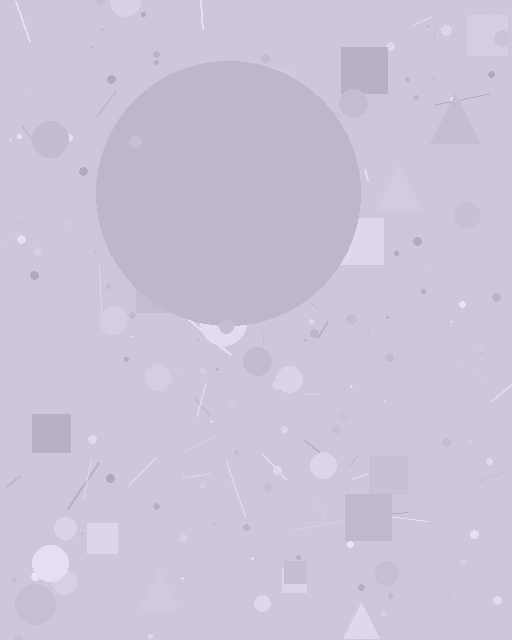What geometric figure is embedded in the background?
A circle is embedded in the background.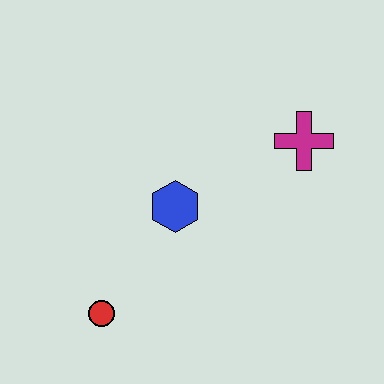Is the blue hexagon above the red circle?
Yes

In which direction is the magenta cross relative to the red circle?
The magenta cross is to the right of the red circle.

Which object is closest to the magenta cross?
The blue hexagon is closest to the magenta cross.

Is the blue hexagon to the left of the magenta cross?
Yes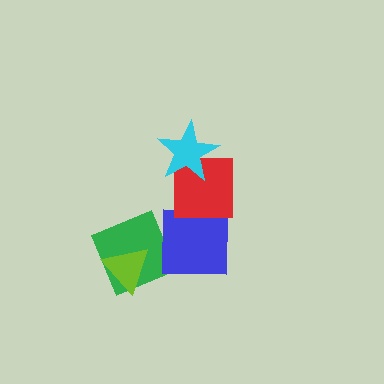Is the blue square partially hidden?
Yes, it is partially covered by another shape.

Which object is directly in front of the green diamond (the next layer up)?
The lime triangle is directly in front of the green diamond.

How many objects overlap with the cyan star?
1 object overlaps with the cyan star.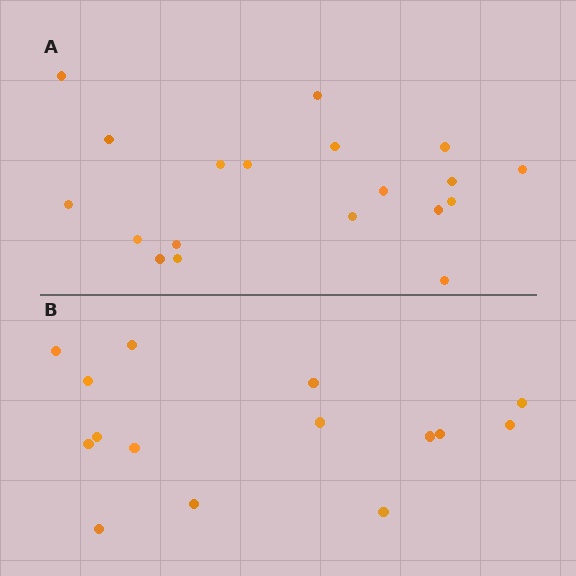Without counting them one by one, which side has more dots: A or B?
Region A (the top region) has more dots.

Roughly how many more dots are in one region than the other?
Region A has about 4 more dots than region B.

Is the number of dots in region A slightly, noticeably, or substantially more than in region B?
Region A has noticeably more, but not dramatically so. The ratio is roughly 1.3 to 1.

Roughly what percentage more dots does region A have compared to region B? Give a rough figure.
About 25% more.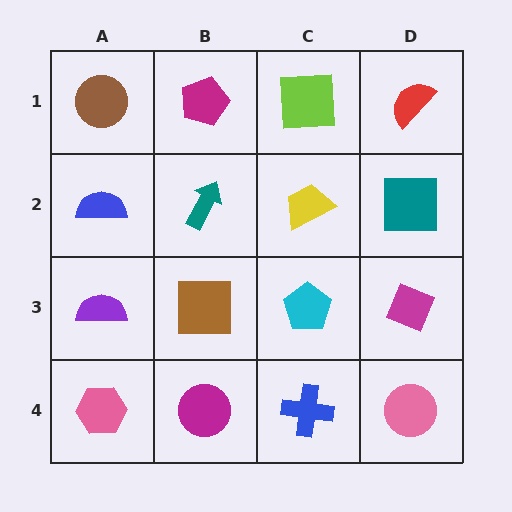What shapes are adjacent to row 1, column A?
A blue semicircle (row 2, column A), a magenta pentagon (row 1, column B).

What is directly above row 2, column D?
A red semicircle.